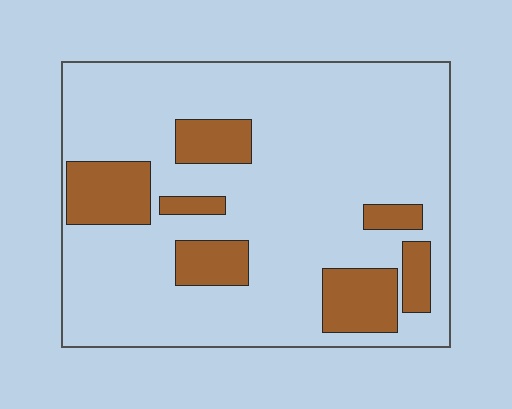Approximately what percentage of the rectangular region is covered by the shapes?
Approximately 20%.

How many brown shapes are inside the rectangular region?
7.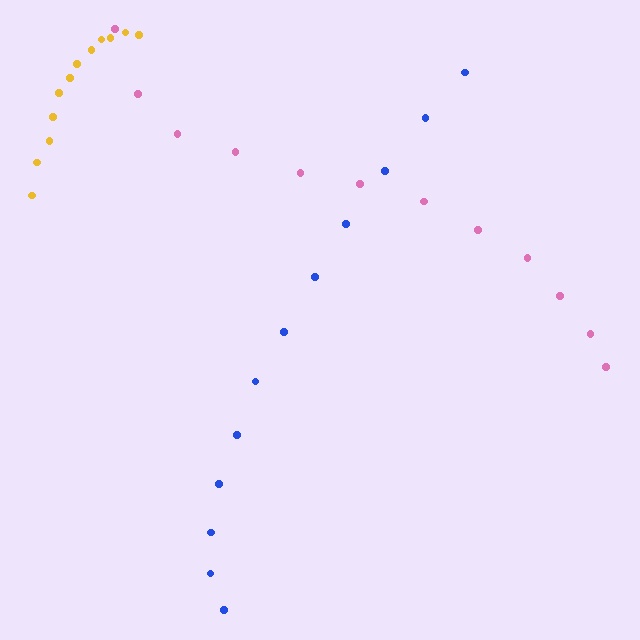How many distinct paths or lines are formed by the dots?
There are 3 distinct paths.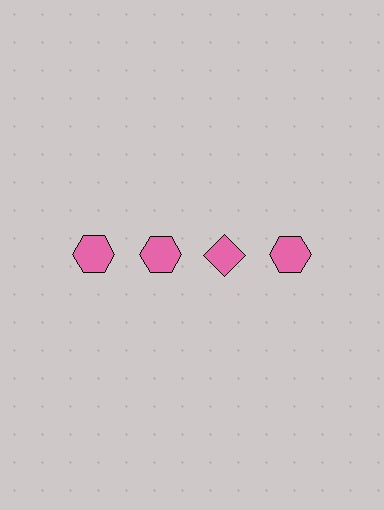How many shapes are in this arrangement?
There are 4 shapes arranged in a grid pattern.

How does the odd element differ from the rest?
It has a different shape: diamond instead of hexagon.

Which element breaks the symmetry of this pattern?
The pink diamond in the top row, center column breaks the symmetry. All other shapes are pink hexagons.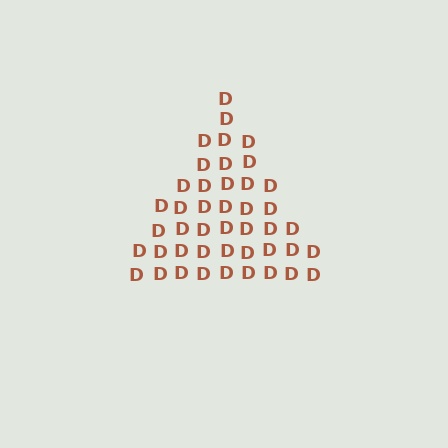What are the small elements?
The small elements are letter D's.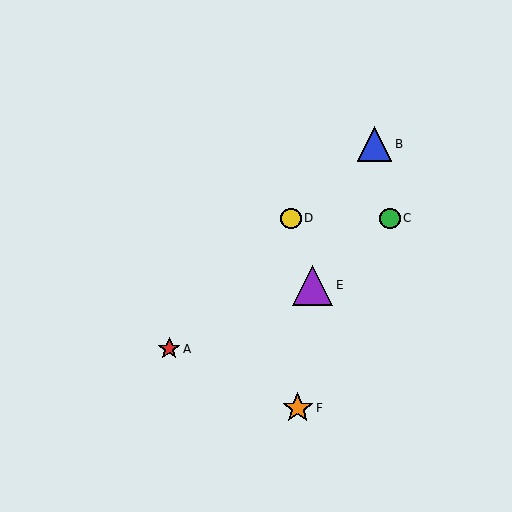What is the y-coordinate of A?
Object A is at y≈349.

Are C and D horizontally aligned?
Yes, both are at y≈218.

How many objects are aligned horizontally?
2 objects (C, D) are aligned horizontally.